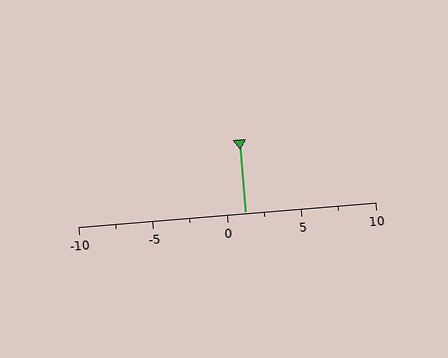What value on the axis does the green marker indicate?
The marker indicates approximately 1.2.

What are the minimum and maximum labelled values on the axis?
The axis runs from -10 to 10.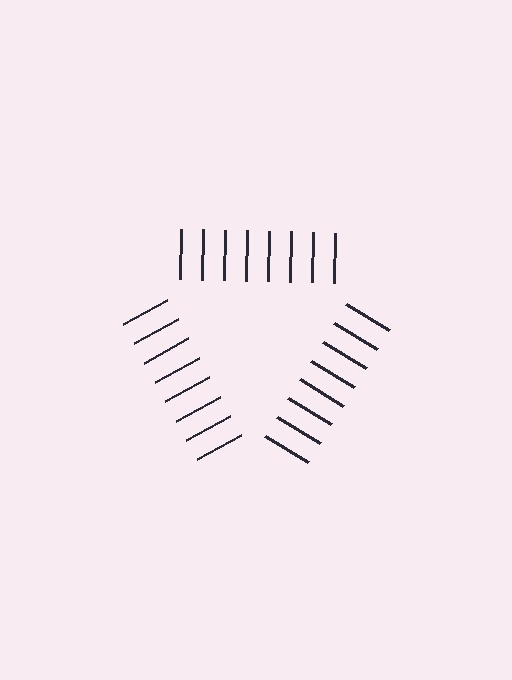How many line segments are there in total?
24 — 8 along each of the 3 edges.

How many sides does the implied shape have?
3 sides — the line-ends trace a triangle.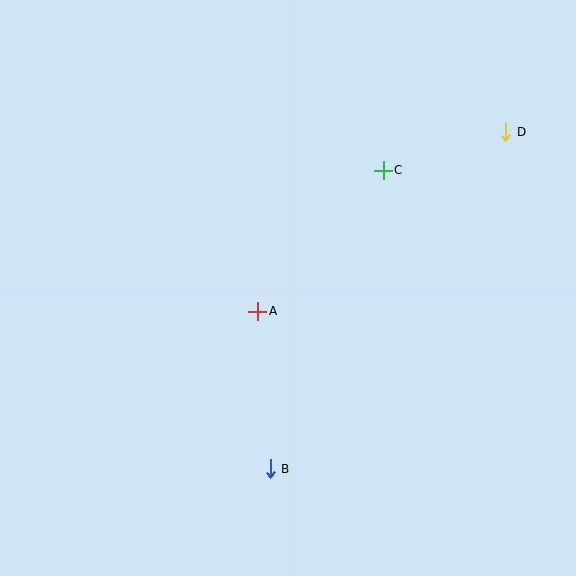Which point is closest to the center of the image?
Point A at (258, 311) is closest to the center.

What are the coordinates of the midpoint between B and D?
The midpoint between B and D is at (388, 300).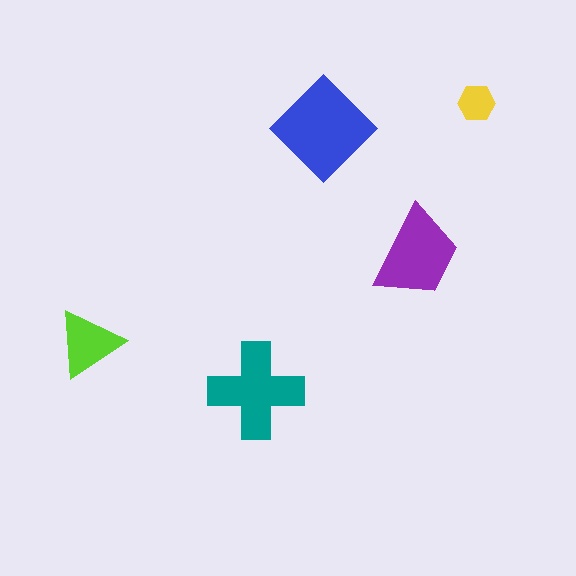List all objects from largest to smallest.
The blue diamond, the teal cross, the purple trapezoid, the lime triangle, the yellow hexagon.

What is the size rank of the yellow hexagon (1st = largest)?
5th.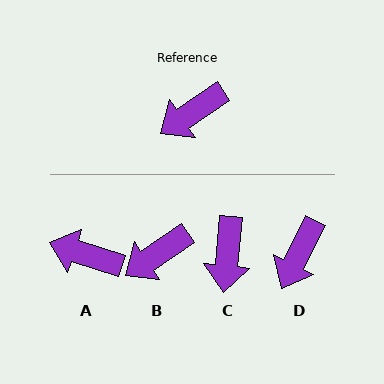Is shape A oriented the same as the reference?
No, it is off by about 52 degrees.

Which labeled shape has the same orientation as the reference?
B.